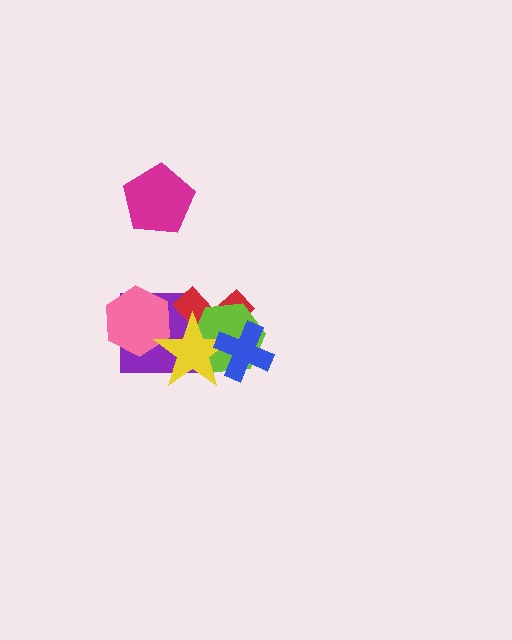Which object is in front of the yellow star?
The blue cross is in front of the yellow star.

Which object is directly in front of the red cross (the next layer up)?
The lime hexagon is directly in front of the red cross.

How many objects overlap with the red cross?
4 objects overlap with the red cross.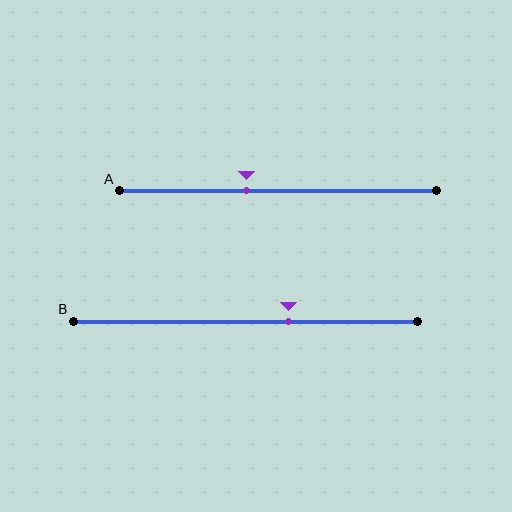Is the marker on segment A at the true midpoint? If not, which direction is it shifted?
No, the marker on segment A is shifted to the left by about 10% of the segment length.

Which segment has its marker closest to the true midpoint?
Segment A has its marker closest to the true midpoint.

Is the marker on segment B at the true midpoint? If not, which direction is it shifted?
No, the marker on segment B is shifted to the right by about 13% of the segment length.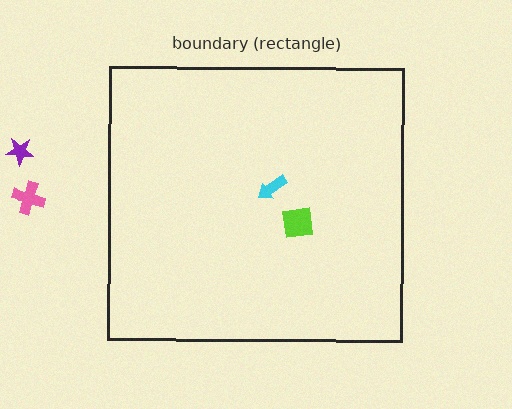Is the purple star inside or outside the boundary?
Outside.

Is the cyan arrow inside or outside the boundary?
Inside.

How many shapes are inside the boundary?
2 inside, 2 outside.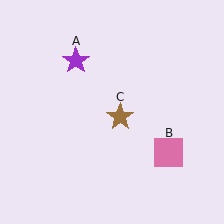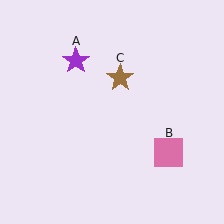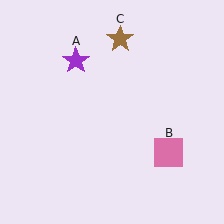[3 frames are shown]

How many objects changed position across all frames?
1 object changed position: brown star (object C).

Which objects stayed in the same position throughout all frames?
Purple star (object A) and pink square (object B) remained stationary.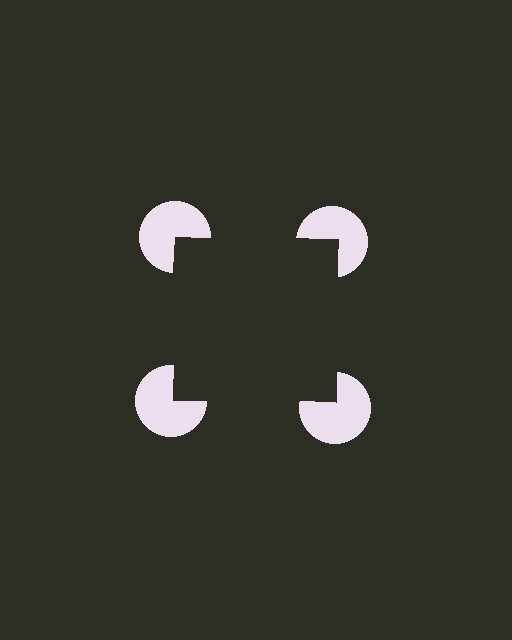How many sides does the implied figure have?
4 sides.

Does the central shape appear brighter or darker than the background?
It typically appears slightly darker than the background, even though no actual brightness change is drawn.